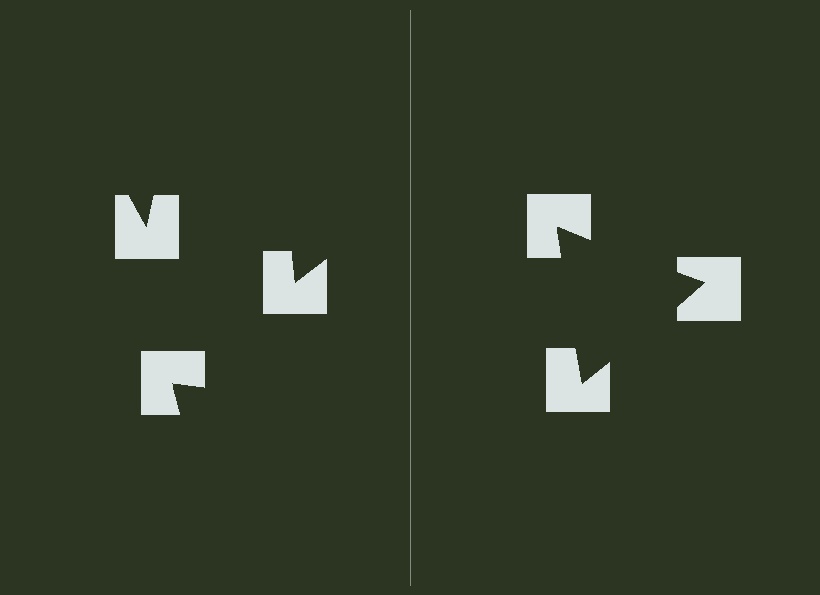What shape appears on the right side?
An illusory triangle.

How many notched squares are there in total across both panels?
6 — 3 on each side.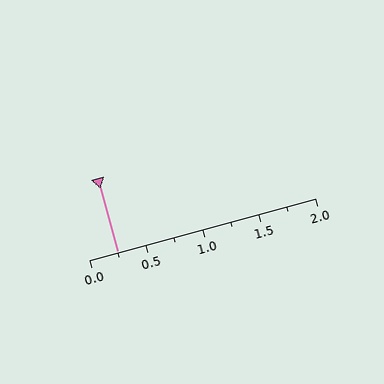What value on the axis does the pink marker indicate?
The marker indicates approximately 0.25.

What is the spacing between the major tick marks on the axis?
The major ticks are spaced 0.5 apart.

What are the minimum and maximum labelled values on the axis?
The axis runs from 0.0 to 2.0.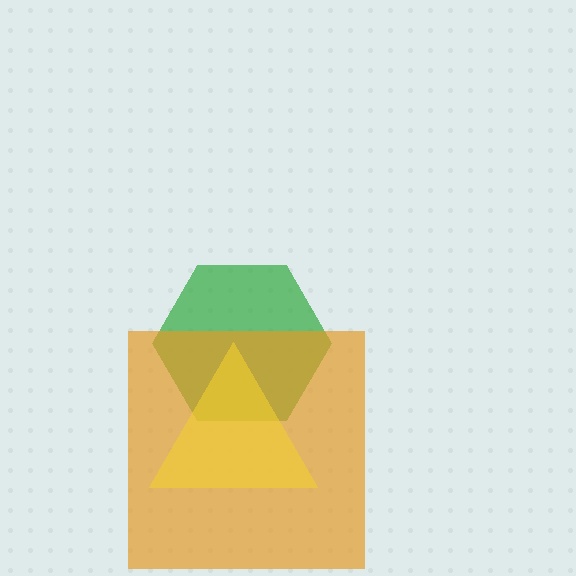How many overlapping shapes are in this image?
There are 3 overlapping shapes in the image.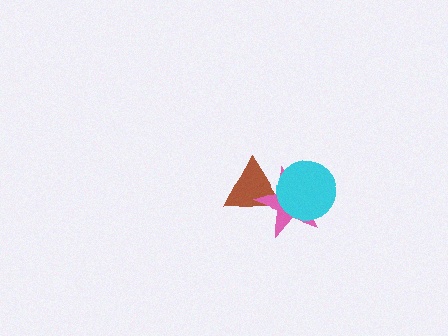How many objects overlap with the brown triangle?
2 objects overlap with the brown triangle.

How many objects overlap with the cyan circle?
2 objects overlap with the cyan circle.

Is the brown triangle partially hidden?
Yes, it is partially covered by another shape.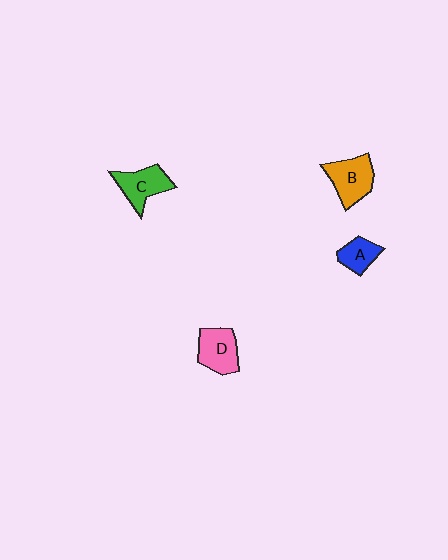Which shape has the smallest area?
Shape A (blue).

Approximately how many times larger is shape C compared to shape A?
Approximately 1.5 times.